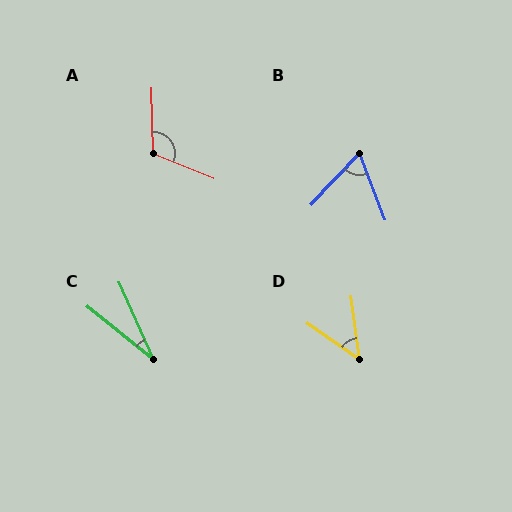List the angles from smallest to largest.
C (27°), D (47°), B (64°), A (113°).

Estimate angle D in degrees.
Approximately 47 degrees.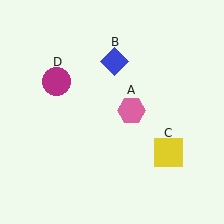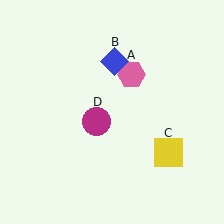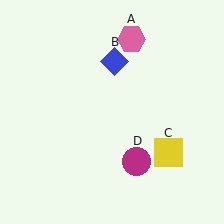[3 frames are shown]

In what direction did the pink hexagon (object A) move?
The pink hexagon (object A) moved up.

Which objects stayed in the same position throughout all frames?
Blue diamond (object B) and yellow square (object C) remained stationary.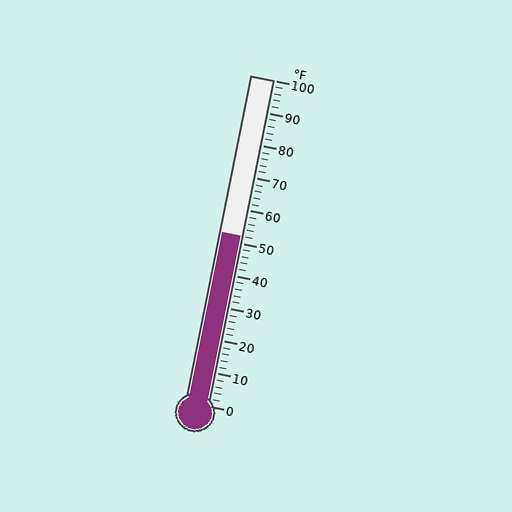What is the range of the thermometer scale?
The thermometer scale ranges from 0°F to 100°F.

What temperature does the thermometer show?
The thermometer shows approximately 52°F.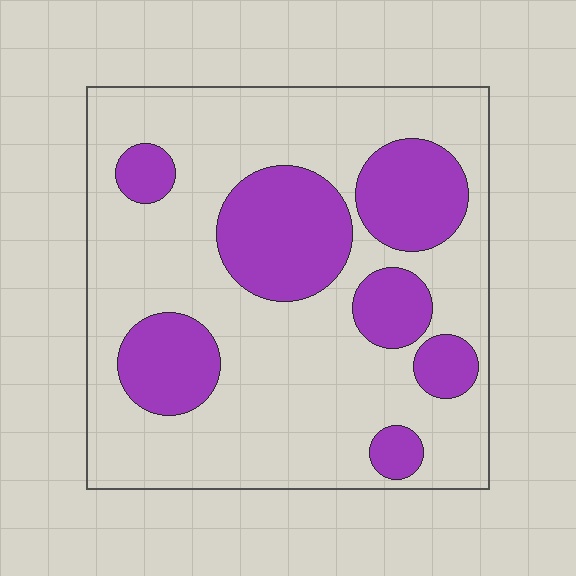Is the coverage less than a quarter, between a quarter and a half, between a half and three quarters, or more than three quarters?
Between a quarter and a half.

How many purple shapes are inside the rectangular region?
7.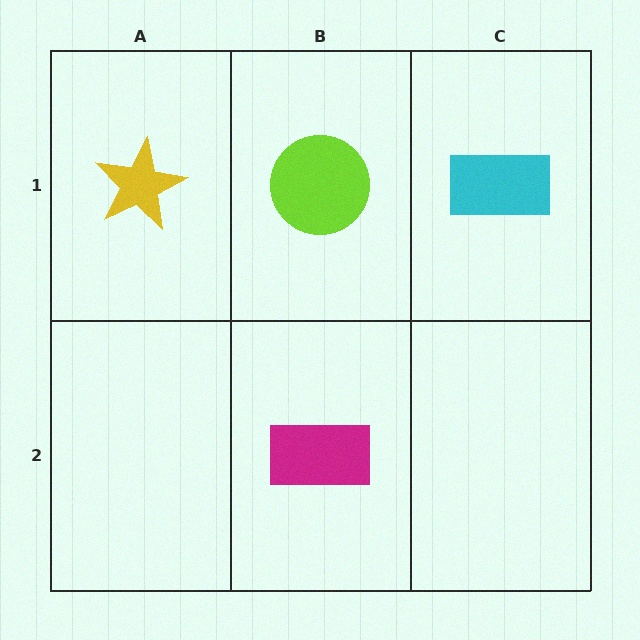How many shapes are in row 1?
3 shapes.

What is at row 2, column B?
A magenta rectangle.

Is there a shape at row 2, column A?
No, that cell is empty.